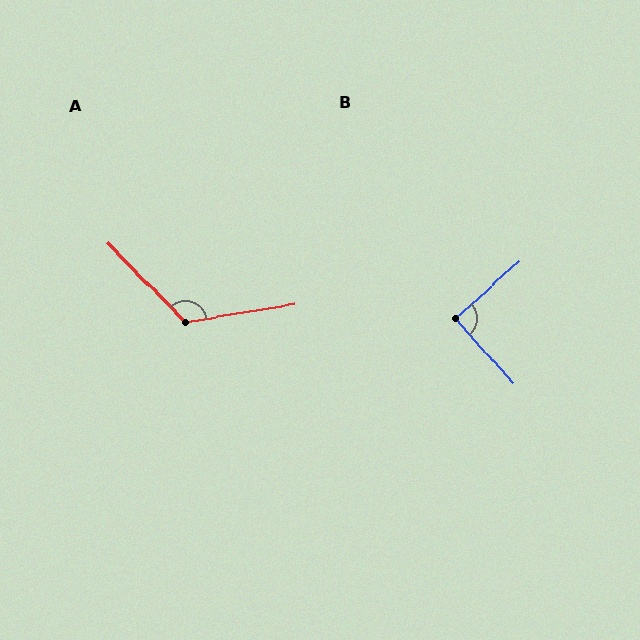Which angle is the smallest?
B, at approximately 90 degrees.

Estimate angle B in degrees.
Approximately 90 degrees.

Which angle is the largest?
A, at approximately 125 degrees.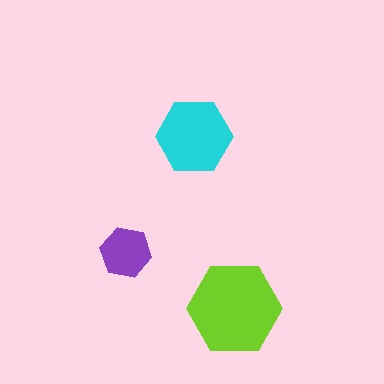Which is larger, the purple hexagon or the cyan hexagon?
The cyan one.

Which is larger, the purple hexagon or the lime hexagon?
The lime one.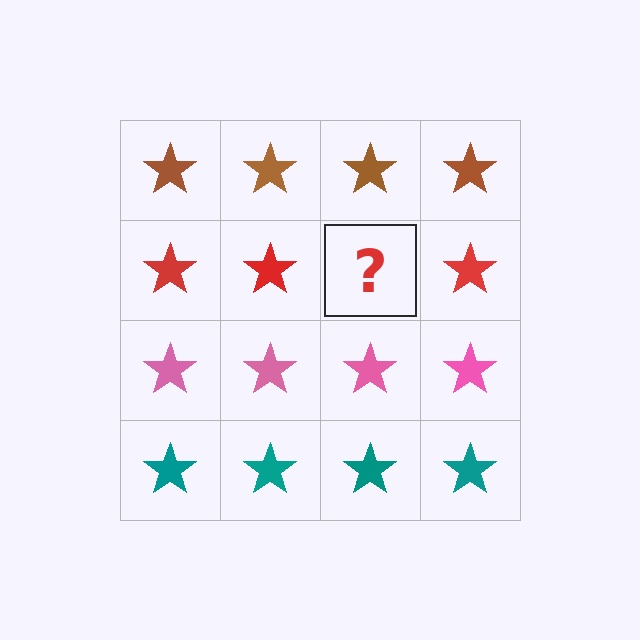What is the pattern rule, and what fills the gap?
The rule is that each row has a consistent color. The gap should be filled with a red star.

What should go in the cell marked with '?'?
The missing cell should contain a red star.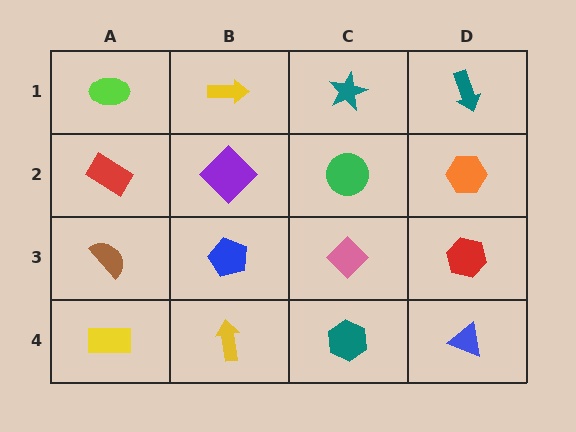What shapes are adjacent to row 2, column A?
A lime ellipse (row 1, column A), a brown semicircle (row 3, column A), a purple diamond (row 2, column B).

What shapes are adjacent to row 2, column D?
A teal arrow (row 1, column D), a red hexagon (row 3, column D), a green circle (row 2, column C).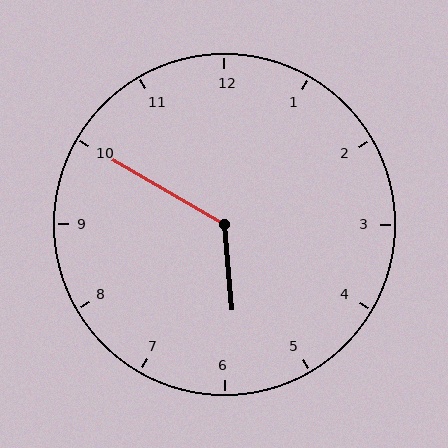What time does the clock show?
5:50.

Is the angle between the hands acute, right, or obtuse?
It is obtuse.